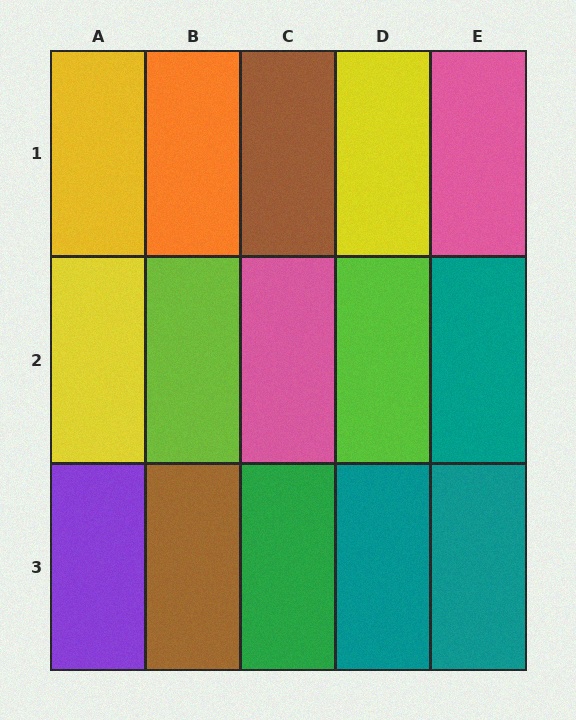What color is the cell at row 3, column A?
Purple.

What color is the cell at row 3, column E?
Teal.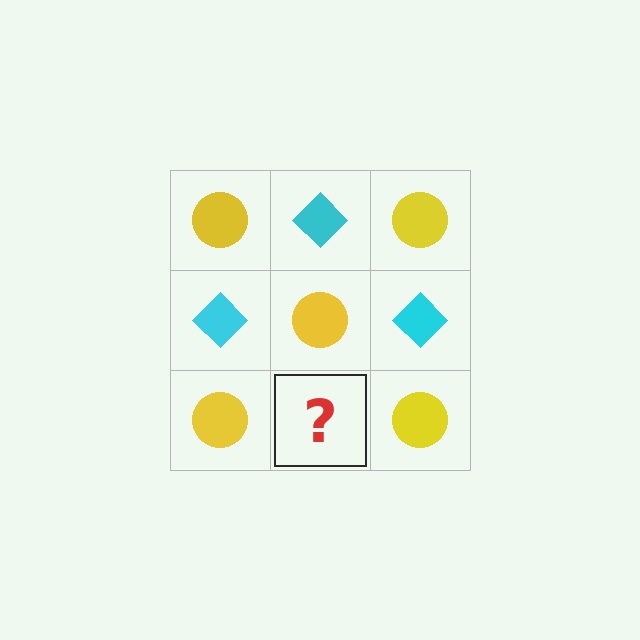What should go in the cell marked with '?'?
The missing cell should contain a cyan diamond.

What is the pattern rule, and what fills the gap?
The rule is that it alternates yellow circle and cyan diamond in a checkerboard pattern. The gap should be filled with a cyan diamond.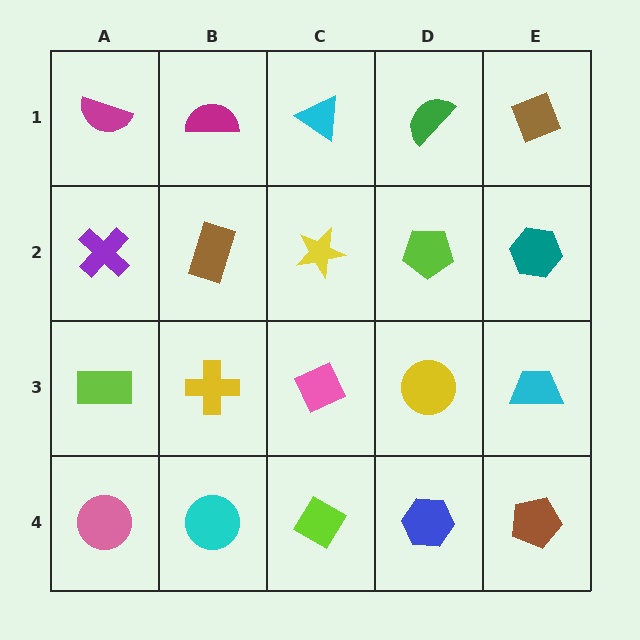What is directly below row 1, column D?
A lime pentagon.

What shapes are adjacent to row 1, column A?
A purple cross (row 2, column A), a magenta semicircle (row 1, column B).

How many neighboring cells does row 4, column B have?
3.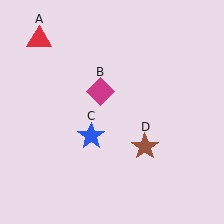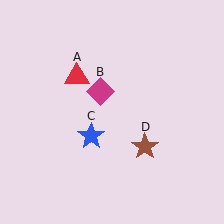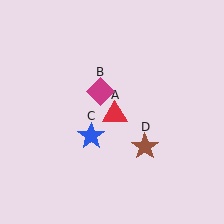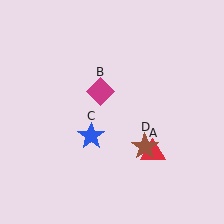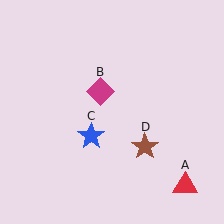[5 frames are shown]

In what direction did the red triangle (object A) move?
The red triangle (object A) moved down and to the right.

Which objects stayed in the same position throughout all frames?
Magenta diamond (object B) and blue star (object C) and brown star (object D) remained stationary.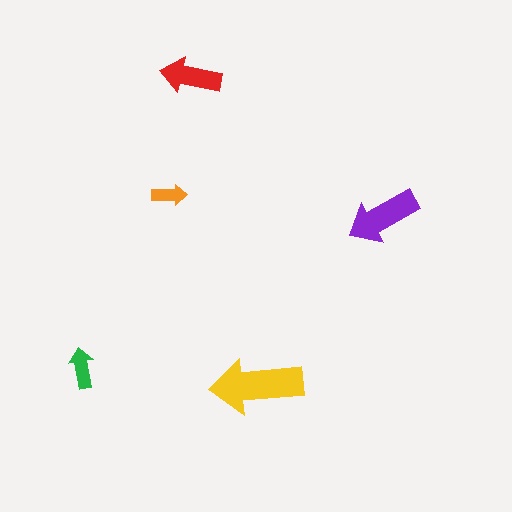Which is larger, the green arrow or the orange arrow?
The green one.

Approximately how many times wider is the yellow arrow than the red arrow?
About 1.5 times wider.